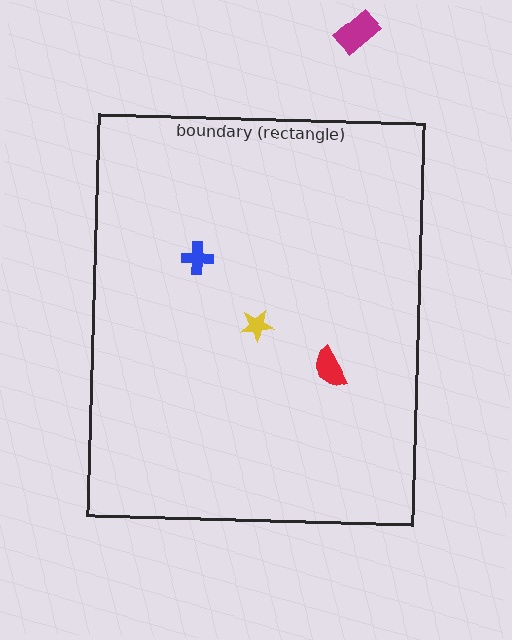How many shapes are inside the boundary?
3 inside, 1 outside.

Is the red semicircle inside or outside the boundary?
Inside.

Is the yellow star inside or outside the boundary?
Inside.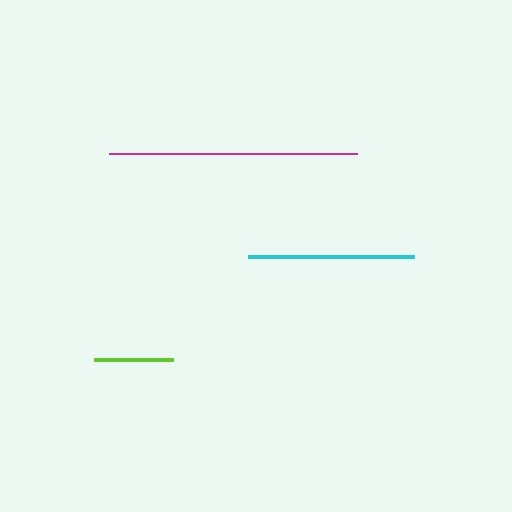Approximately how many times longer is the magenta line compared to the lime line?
The magenta line is approximately 3.1 times the length of the lime line.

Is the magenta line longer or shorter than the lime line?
The magenta line is longer than the lime line.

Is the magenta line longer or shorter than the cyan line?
The magenta line is longer than the cyan line.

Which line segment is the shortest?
The lime line is the shortest at approximately 80 pixels.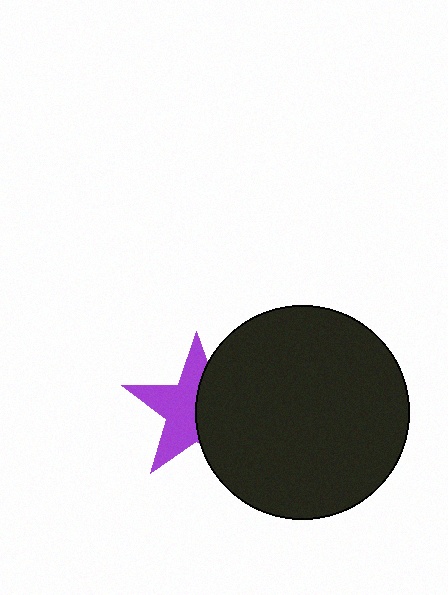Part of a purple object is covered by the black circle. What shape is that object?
It is a star.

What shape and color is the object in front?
The object in front is a black circle.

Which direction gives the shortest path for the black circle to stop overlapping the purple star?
Moving right gives the shortest separation.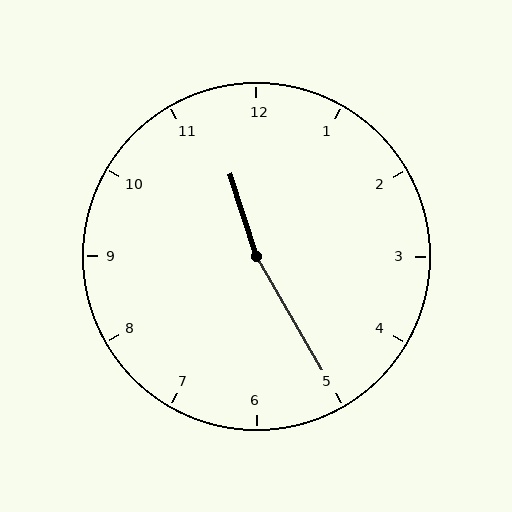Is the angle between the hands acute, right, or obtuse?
It is obtuse.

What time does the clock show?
11:25.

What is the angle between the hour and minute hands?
Approximately 168 degrees.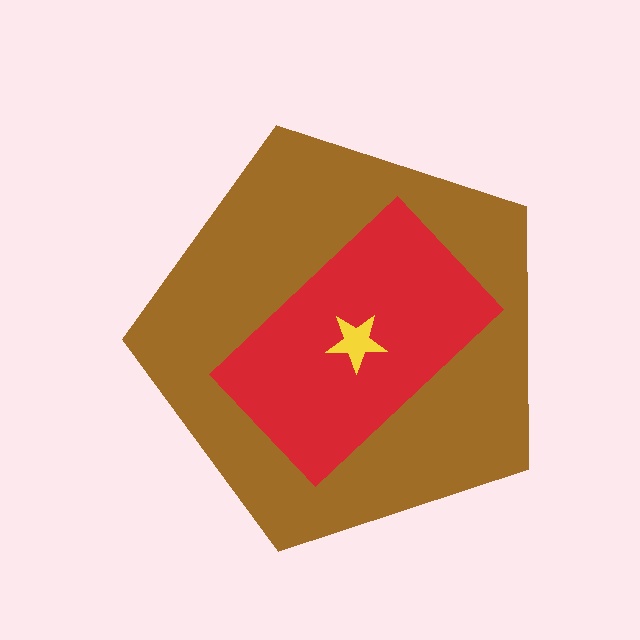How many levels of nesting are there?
3.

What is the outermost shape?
The brown pentagon.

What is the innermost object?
The yellow star.